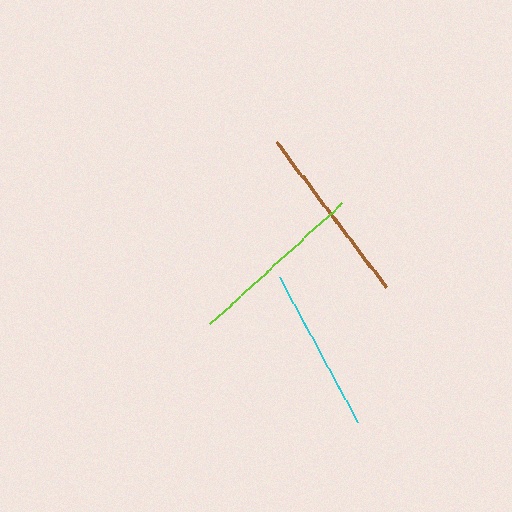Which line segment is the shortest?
The cyan line is the shortest at approximately 165 pixels.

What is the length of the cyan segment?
The cyan segment is approximately 165 pixels long.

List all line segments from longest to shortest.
From longest to shortest: brown, lime, cyan.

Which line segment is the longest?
The brown line is the longest at approximately 182 pixels.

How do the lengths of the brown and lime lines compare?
The brown and lime lines are approximately the same length.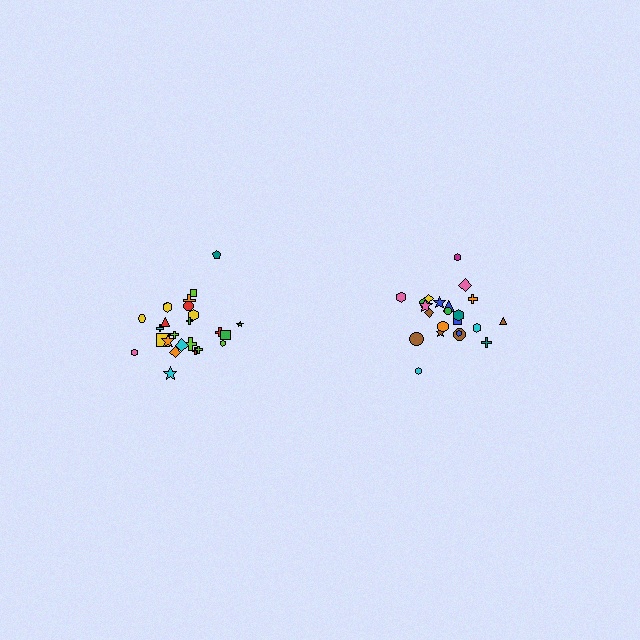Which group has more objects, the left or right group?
The left group.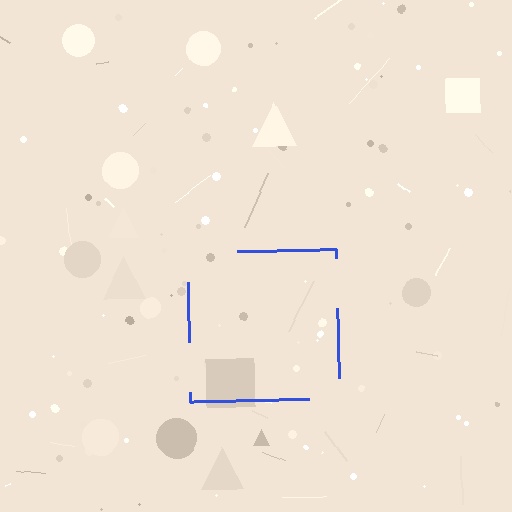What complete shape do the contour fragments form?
The contour fragments form a square.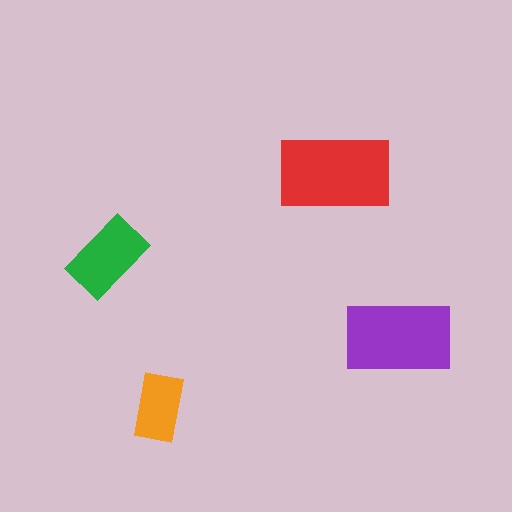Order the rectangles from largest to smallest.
the red one, the purple one, the green one, the orange one.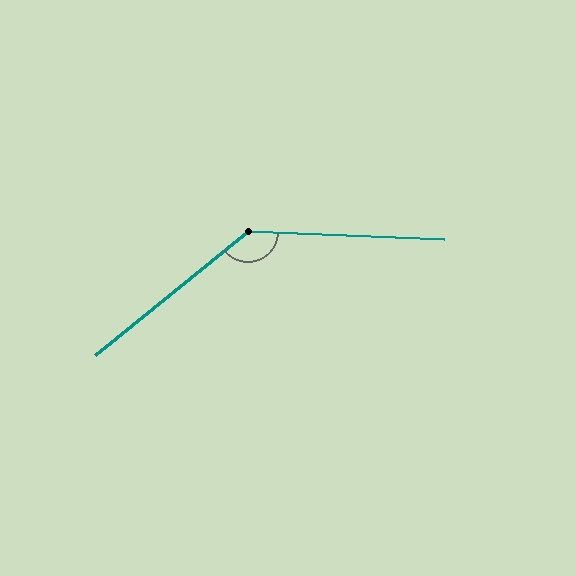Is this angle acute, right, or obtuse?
It is obtuse.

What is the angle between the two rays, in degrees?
Approximately 139 degrees.